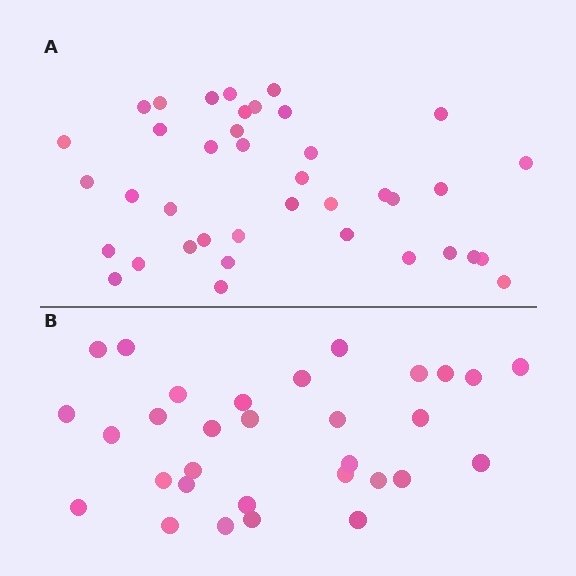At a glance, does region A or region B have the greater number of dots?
Region A (the top region) has more dots.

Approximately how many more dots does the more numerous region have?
Region A has roughly 8 or so more dots than region B.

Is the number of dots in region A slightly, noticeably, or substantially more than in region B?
Region A has noticeably more, but not dramatically so. The ratio is roughly 1.3 to 1.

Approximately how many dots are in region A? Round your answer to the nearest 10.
About 40 dots. (The exact count is 39, which rounds to 40.)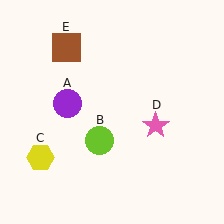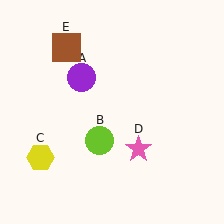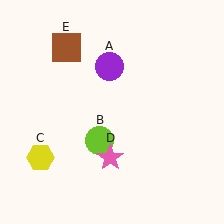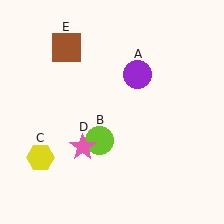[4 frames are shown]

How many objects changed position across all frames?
2 objects changed position: purple circle (object A), pink star (object D).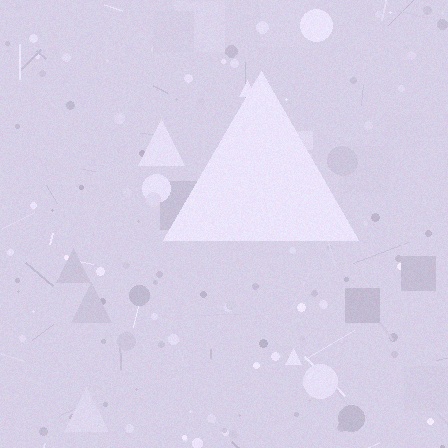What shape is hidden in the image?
A triangle is hidden in the image.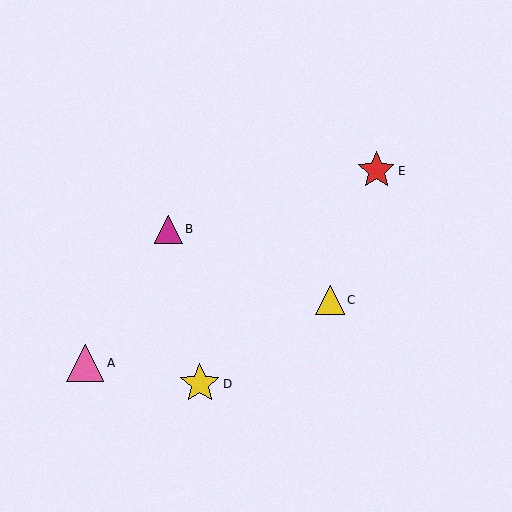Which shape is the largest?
The yellow star (labeled D) is the largest.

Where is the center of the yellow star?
The center of the yellow star is at (200, 384).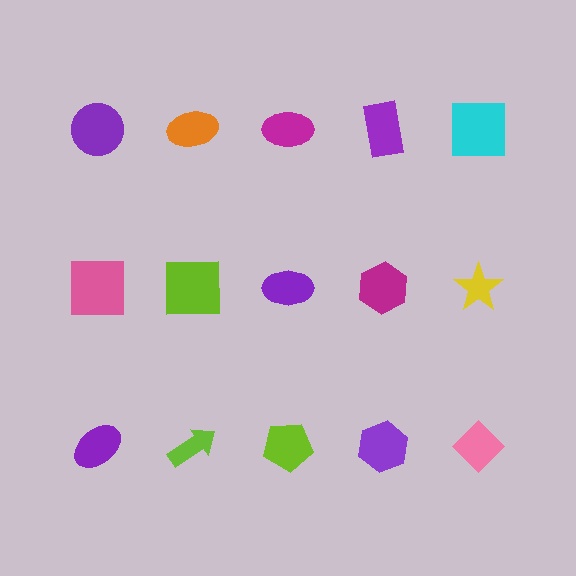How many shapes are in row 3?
5 shapes.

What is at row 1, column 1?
A purple circle.